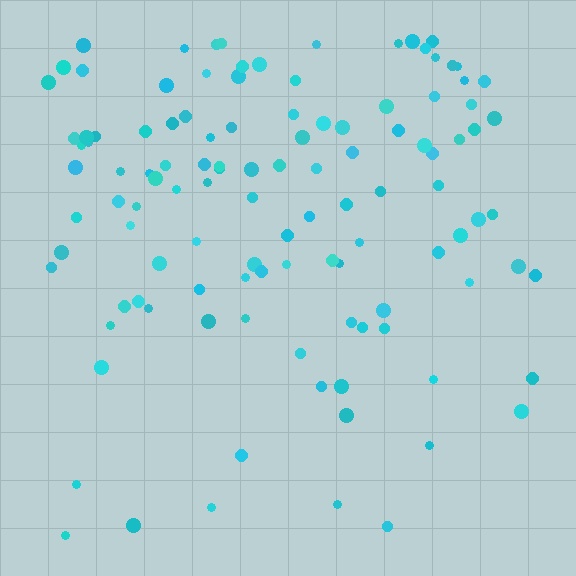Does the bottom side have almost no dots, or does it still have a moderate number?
Still a moderate number, just noticeably fewer than the top.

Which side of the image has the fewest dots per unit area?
The bottom.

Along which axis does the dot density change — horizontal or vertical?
Vertical.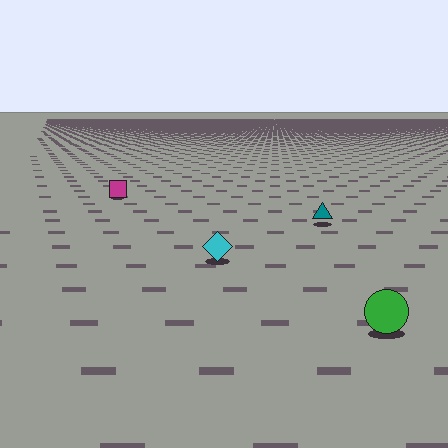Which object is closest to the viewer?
The green circle is closest. The texture marks near it are larger and more spread out.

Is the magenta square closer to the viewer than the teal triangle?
No. The teal triangle is closer — you can tell from the texture gradient: the ground texture is coarser near it.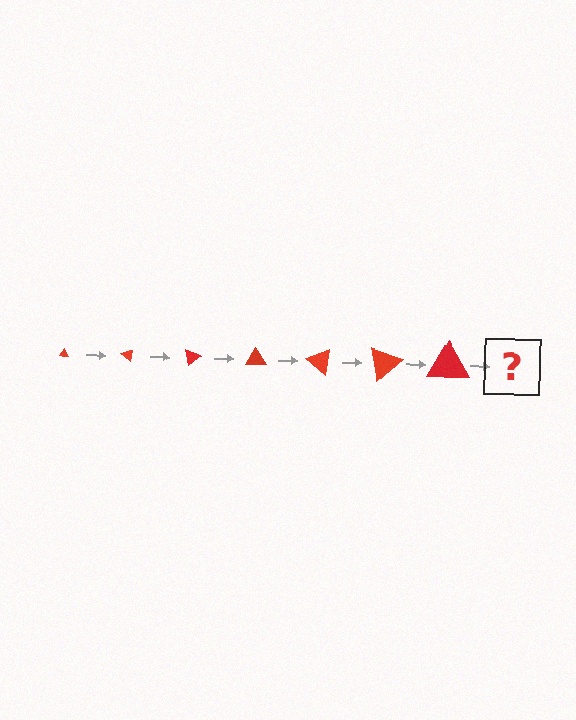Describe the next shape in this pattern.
It should be a triangle, larger than the previous one and rotated 280 degrees from the start.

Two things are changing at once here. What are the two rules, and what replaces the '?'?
The two rules are that the triangle grows larger each step and it rotates 40 degrees each step. The '?' should be a triangle, larger than the previous one and rotated 280 degrees from the start.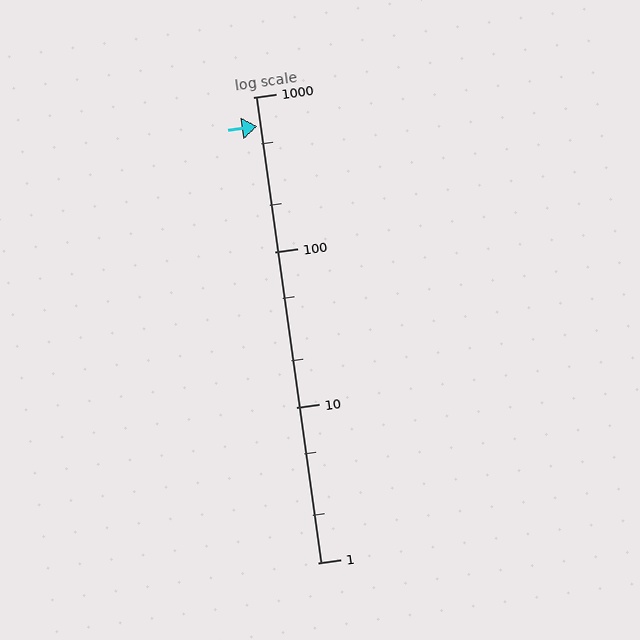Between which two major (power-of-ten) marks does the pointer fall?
The pointer is between 100 and 1000.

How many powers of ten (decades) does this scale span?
The scale spans 3 decades, from 1 to 1000.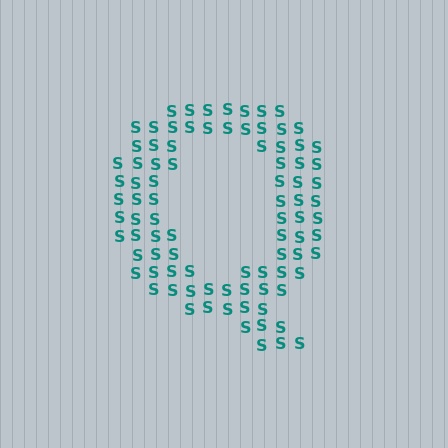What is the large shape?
The large shape is the letter Q.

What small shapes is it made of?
It is made of small letter S's.